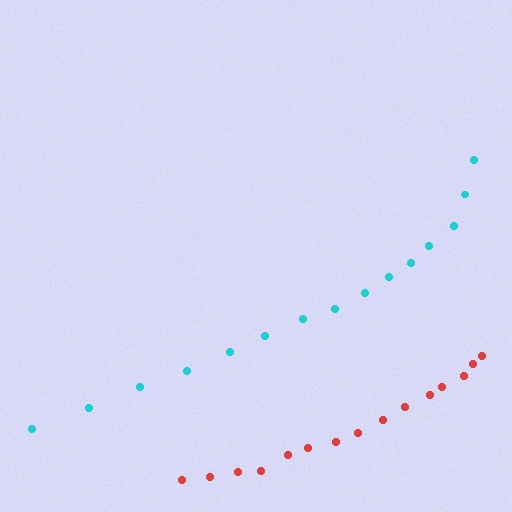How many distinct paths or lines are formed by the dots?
There are 2 distinct paths.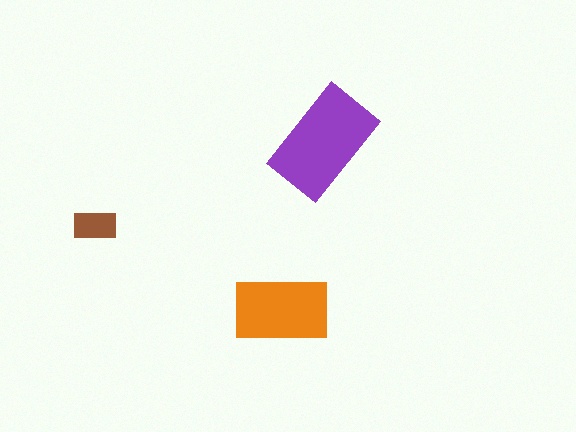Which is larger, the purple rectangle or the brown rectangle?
The purple one.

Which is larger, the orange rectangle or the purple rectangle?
The purple one.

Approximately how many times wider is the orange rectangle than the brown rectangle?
About 2.5 times wider.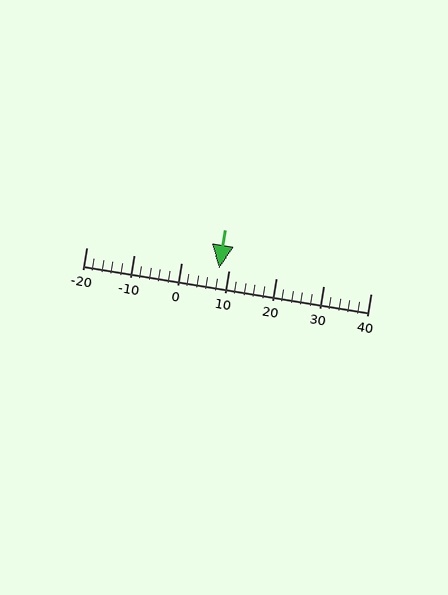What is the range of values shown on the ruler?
The ruler shows values from -20 to 40.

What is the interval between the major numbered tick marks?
The major tick marks are spaced 10 units apart.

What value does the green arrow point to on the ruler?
The green arrow points to approximately 8.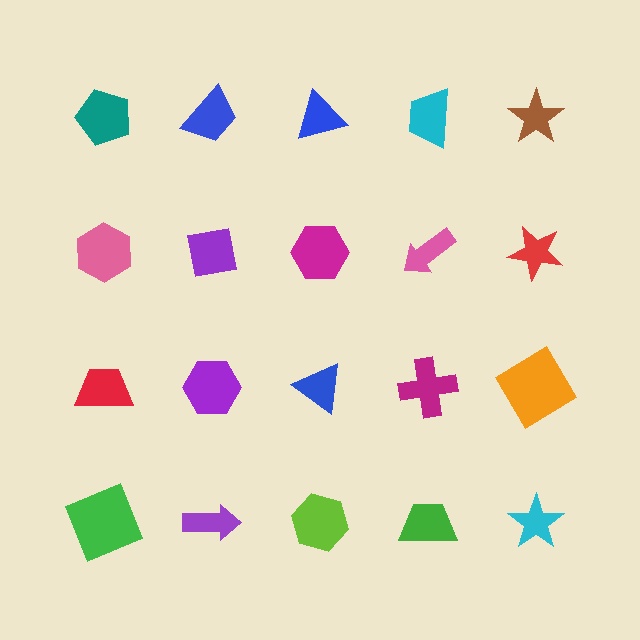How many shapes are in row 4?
5 shapes.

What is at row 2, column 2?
A purple square.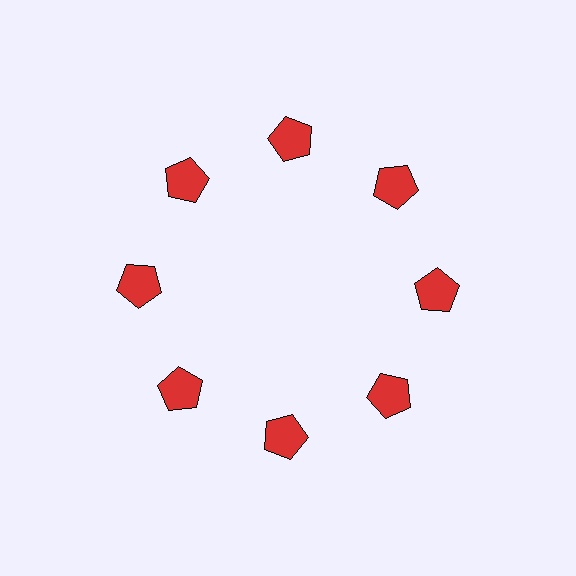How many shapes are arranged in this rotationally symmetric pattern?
There are 8 shapes, arranged in 8 groups of 1.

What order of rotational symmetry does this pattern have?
This pattern has 8-fold rotational symmetry.